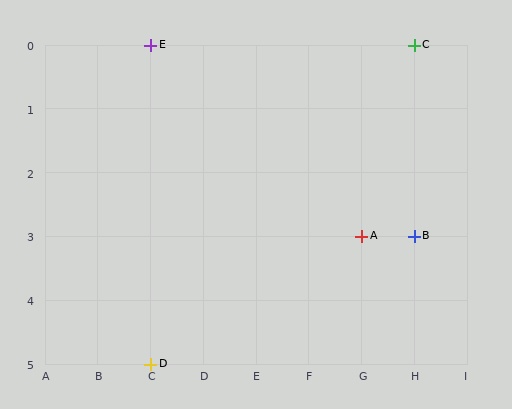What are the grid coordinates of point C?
Point C is at grid coordinates (H, 0).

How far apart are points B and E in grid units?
Points B and E are 5 columns and 3 rows apart (about 5.8 grid units diagonally).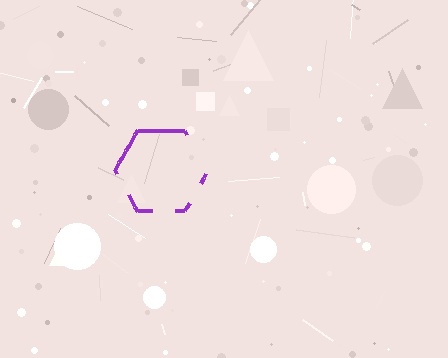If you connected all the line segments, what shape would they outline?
They would outline a hexagon.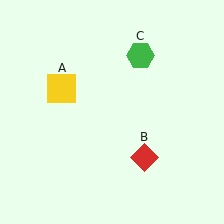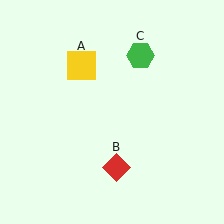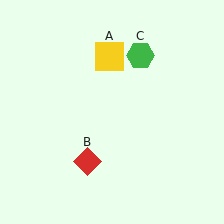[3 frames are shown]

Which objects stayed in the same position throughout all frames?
Green hexagon (object C) remained stationary.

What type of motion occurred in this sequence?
The yellow square (object A), red diamond (object B) rotated clockwise around the center of the scene.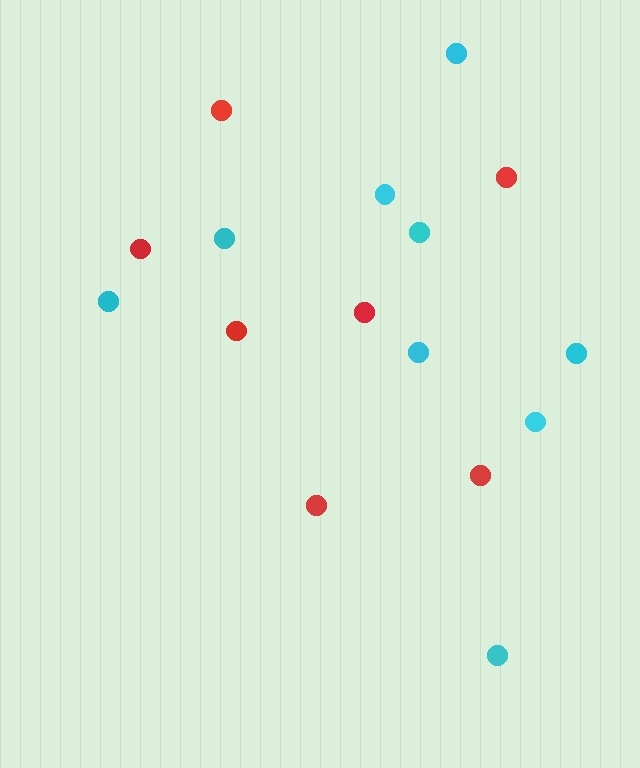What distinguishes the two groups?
There are 2 groups: one group of red circles (7) and one group of cyan circles (9).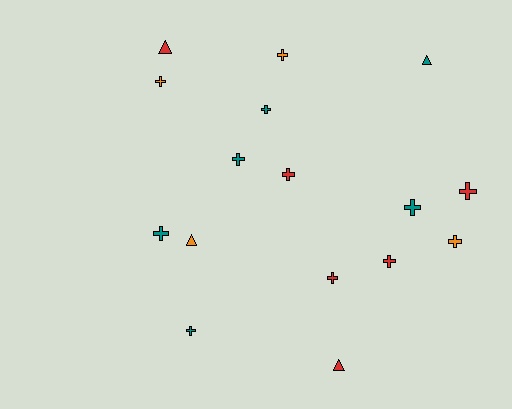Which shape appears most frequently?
Cross, with 12 objects.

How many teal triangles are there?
There is 1 teal triangle.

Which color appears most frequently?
Red, with 6 objects.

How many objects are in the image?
There are 16 objects.